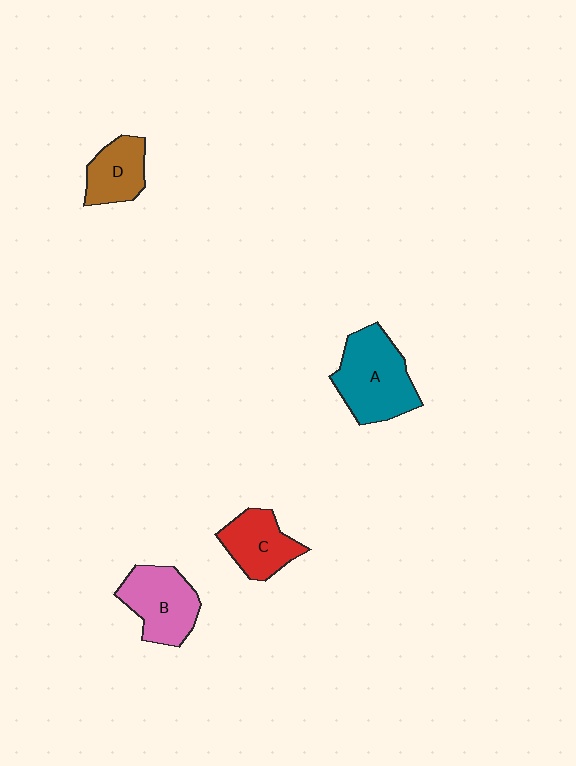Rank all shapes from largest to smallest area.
From largest to smallest: A (teal), B (pink), C (red), D (brown).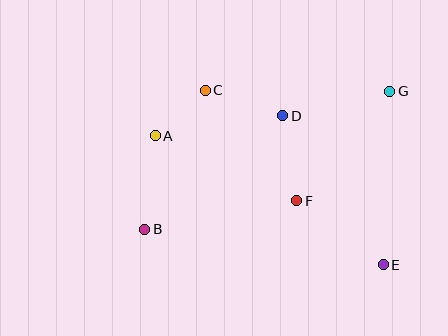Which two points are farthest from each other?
Points B and G are farthest from each other.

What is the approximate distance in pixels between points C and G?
The distance between C and G is approximately 184 pixels.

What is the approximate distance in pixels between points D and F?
The distance between D and F is approximately 86 pixels.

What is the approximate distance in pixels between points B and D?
The distance between B and D is approximately 179 pixels.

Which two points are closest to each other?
Points A and C are closest to each other.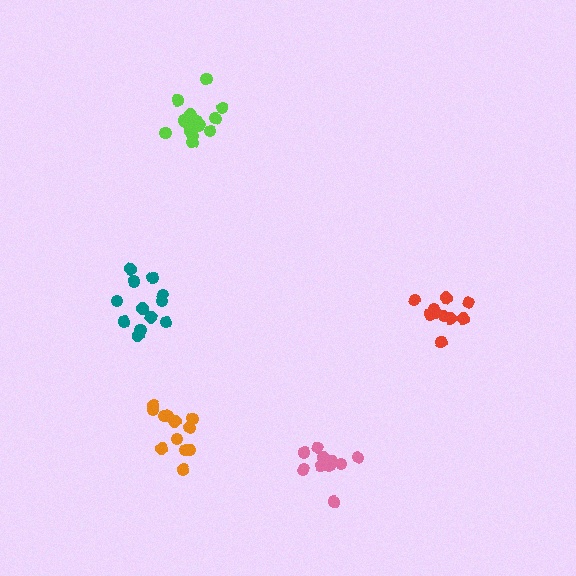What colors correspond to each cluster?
The clusters are colored: red, teal, orange, pink, lime.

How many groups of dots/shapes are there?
There are 5 groups.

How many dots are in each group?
Group 1: 10 dots, Group 2: 12 dots, Group 3: 12 dots, Group 4: 12 dots, Group 5: 14 dots (60 total).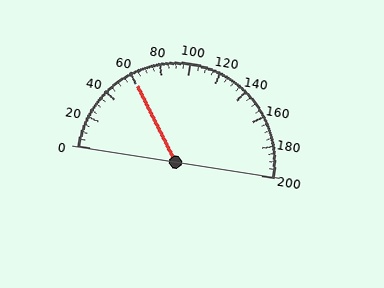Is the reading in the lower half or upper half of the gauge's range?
The reading is in the lower half of the range (0 to 200).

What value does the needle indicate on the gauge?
The needle indicates approximately 60.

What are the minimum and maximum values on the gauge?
The gauge ranges from 0 to 200.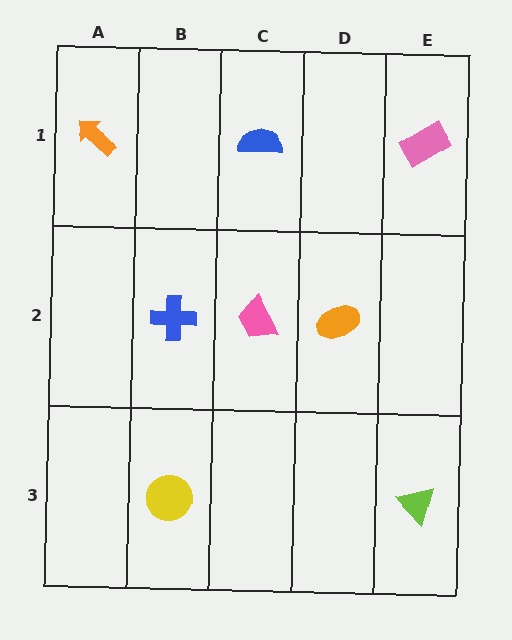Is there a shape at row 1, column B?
No, that cell is empty.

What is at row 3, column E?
A lime triangle.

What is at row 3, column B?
A yellow circle.